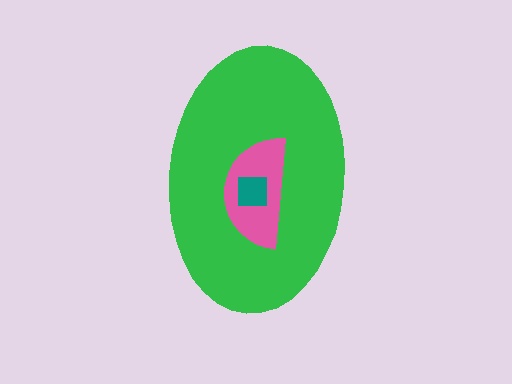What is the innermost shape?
The teal square.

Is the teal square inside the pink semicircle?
Yes.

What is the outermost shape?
The green ellipse.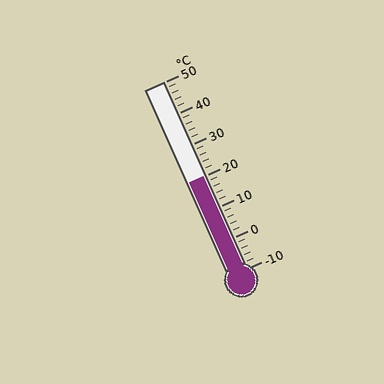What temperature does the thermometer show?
The thermometer shows approximately 20°C.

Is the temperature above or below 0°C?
The temperature is above 0°C.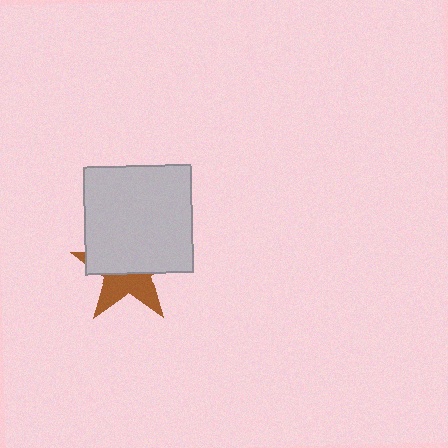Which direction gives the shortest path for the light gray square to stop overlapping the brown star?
Moving up gives the shortest separation.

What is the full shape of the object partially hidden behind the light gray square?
The partially hidden object is a brown star.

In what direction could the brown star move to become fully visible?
The brown star could move down. That would shift it out from behind the light gray square entirely.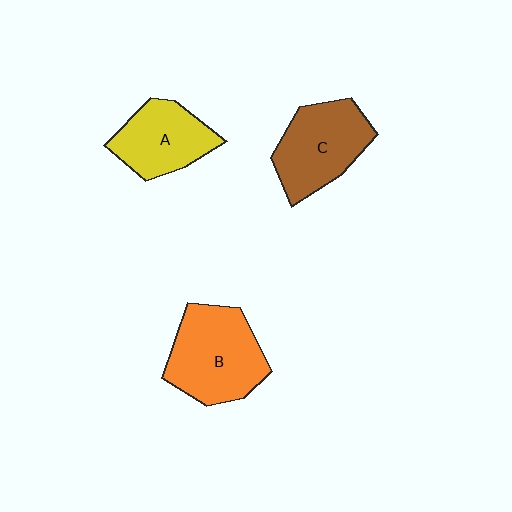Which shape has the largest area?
Shape B (orange).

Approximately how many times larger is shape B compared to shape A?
Approximately 1.4 times.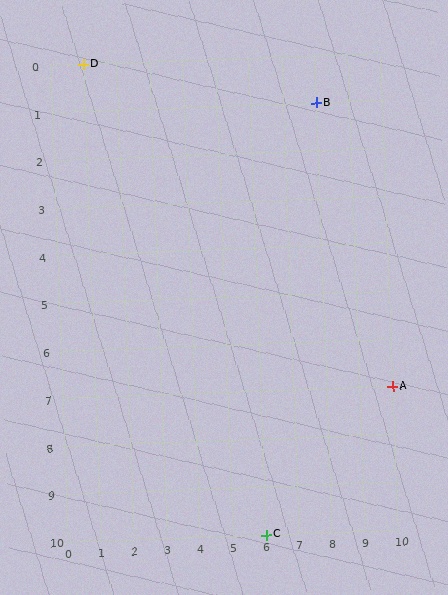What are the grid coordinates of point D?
Point D is at grid coordinates (1, 0).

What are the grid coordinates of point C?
Point C is at grid coordinates (6, 10).